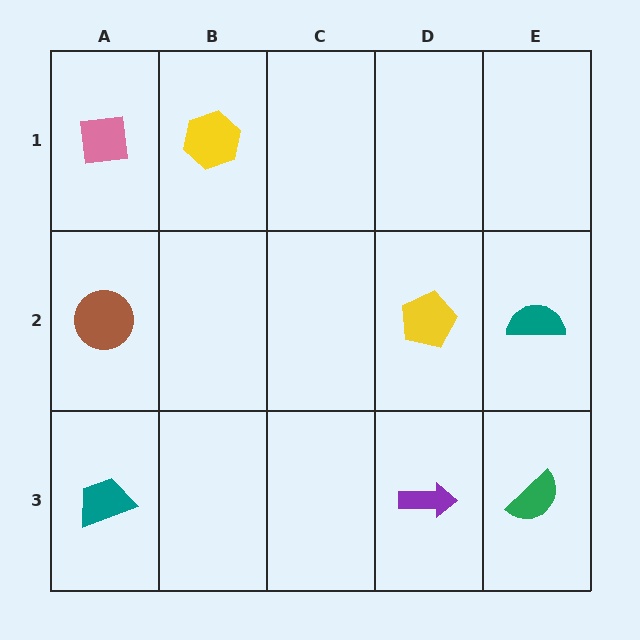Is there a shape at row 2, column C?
No, that cell is empty.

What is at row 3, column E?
A green semicircle.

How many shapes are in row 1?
2 shapes.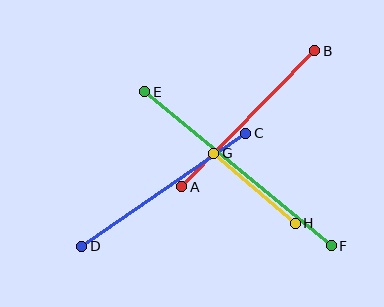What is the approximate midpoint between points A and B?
The midpoint is at approximately (248, 119) pixels.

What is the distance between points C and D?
The distance is approximately 199 pixels.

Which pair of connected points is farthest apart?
Points E and F are farthest apart.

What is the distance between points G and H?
The distance is approximately 107 pixels.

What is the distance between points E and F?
The distance is approximately 242 pixels.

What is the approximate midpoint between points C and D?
The midpoint is at approximately (164, 190) pixels.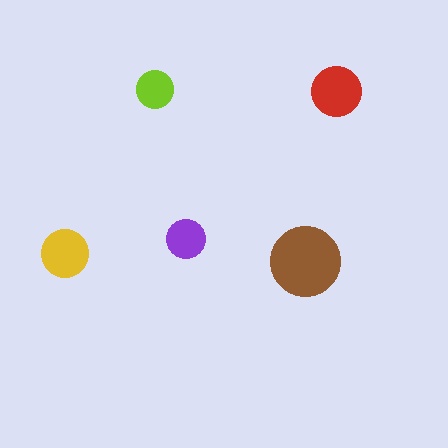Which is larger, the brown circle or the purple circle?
The brown one.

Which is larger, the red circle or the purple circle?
The red one.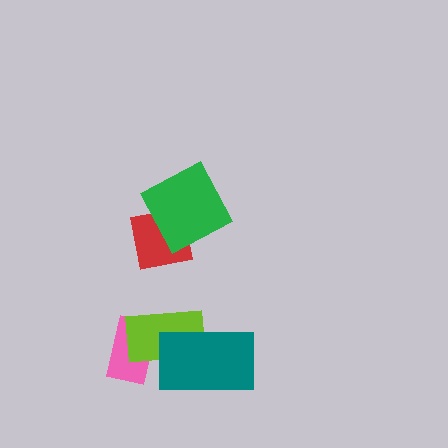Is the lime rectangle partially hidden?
Yes, it is partially covered by another shape.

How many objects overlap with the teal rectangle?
1 object overlaps with the teal rectangle.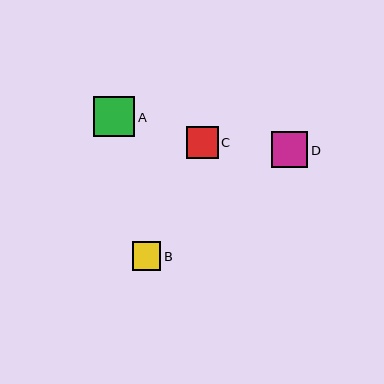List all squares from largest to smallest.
From largest to smallest: A, D, C, B.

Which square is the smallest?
Square B is the smallest with a size of approximately 28 pixels.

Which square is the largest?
Square A is the largest with a size of approximately 41 pixels.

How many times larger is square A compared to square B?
Square A is approximately 1.4 times the size of square B.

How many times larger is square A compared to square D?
Square A is approximately 1.1 times the size of square D.